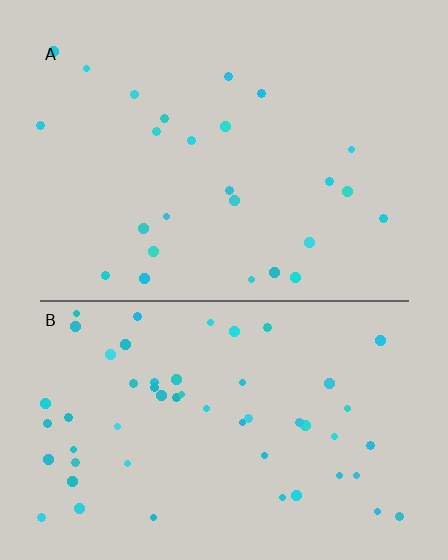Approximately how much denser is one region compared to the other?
Approximately 2.2× — region B over region A.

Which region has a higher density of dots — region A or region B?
B (the bottom).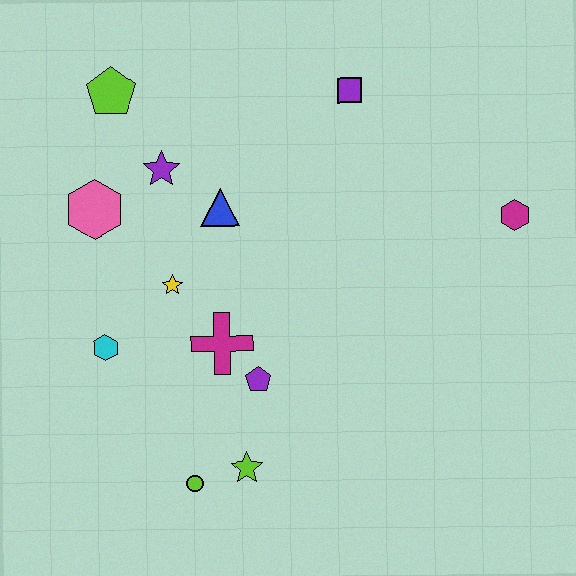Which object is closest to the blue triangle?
The purple star is closest to the blue triangle.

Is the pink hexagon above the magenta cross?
Yes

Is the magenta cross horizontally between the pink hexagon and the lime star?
Yes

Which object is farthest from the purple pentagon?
The lime pentagon is farthest from the purple pentagon.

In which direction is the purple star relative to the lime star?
The purple star is above the lime star.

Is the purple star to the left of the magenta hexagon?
Yes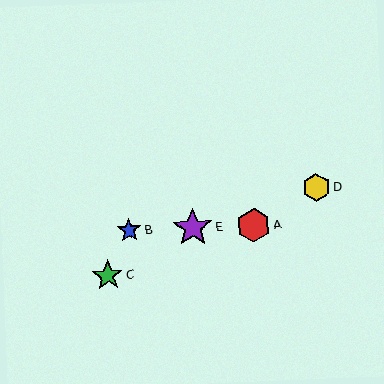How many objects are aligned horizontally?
3 objects (A, B, E) are aligned horizontally.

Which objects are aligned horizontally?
Objects A, B, E are aligned horizontally.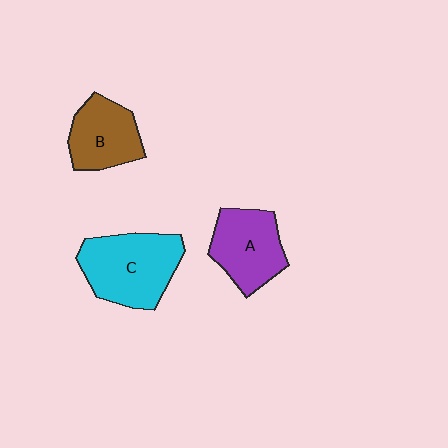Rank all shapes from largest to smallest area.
From largest to smallest: C (cyan), A (purple), B (brown).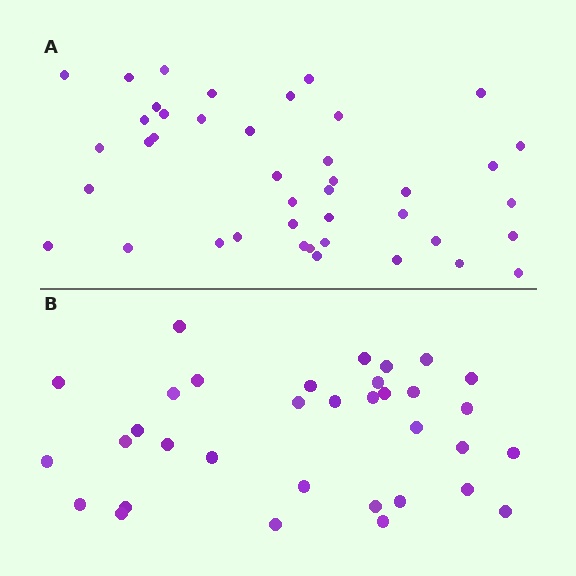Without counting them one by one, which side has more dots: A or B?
Region A (the top region) has more dots.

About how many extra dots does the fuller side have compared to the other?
Region A has roughly 8 or so more dots than region B.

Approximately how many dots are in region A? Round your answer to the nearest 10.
About 40 dots. (The exact count is 42, which rounds to 40.)